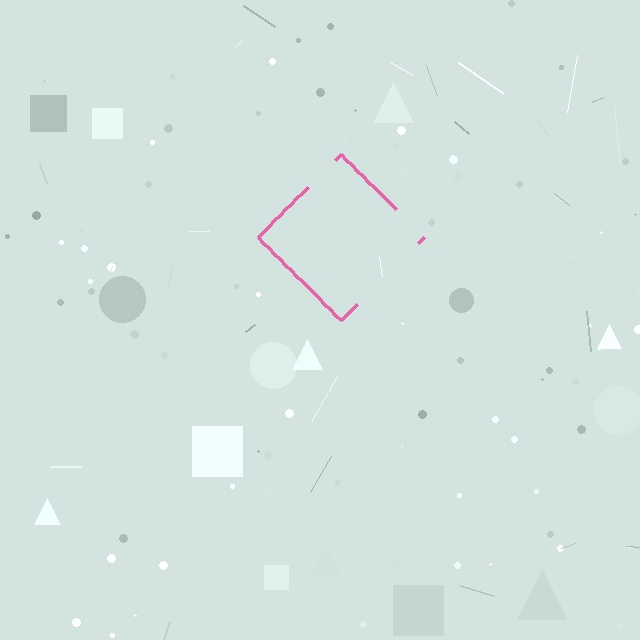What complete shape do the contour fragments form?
The contour fragments form a diamond.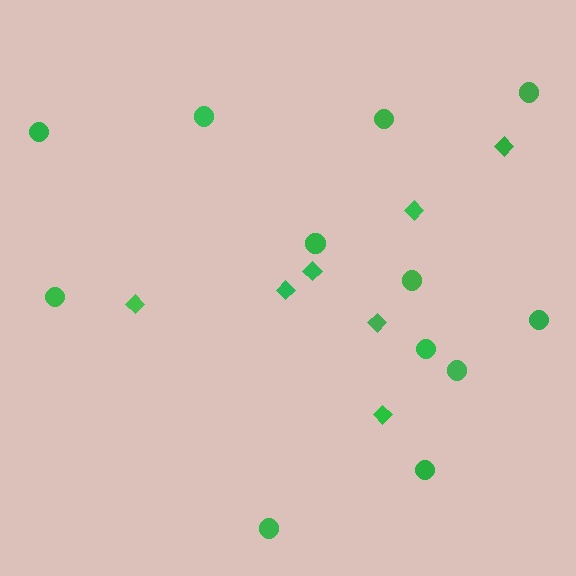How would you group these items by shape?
There are 2 groups: one group of diamonds (7) and one group of circles (12).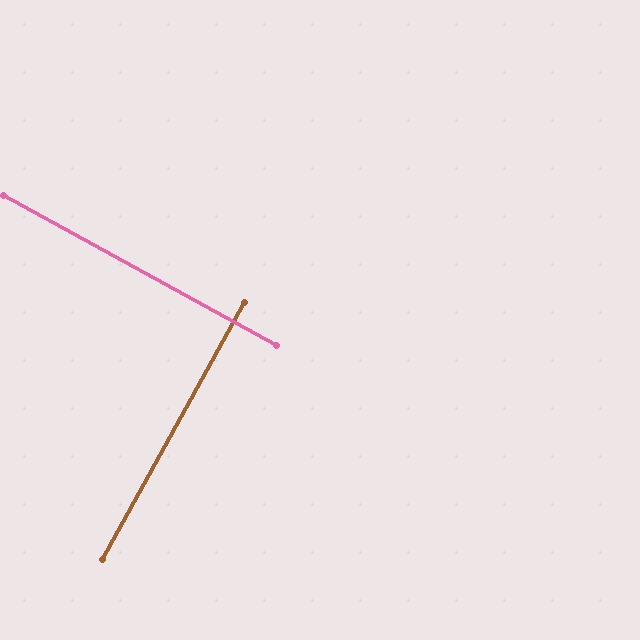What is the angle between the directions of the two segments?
Approximately 90 degrees.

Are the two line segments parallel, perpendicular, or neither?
Perpendicular — they meet at approximately 90°.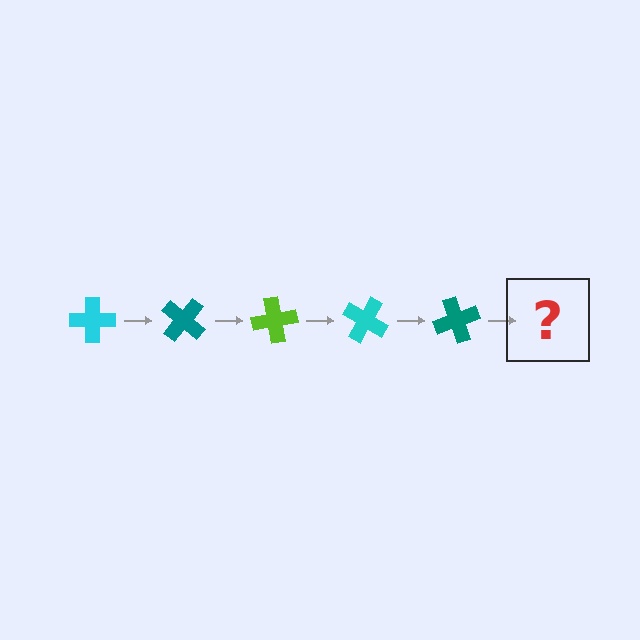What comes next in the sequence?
The next element should be a lime cross, rotated 200 degrees from the start.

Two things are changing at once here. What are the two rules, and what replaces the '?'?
The two rules are that it rotates 40 degrees each step and the color cycles through cyan, teal, and lime. The '?' should be a lime cross, rotated 200 degrees from the start.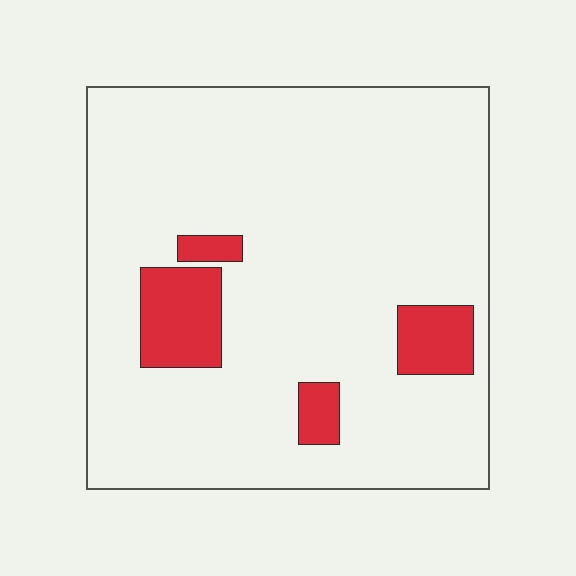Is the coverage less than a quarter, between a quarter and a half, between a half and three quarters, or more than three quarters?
Less than a quarter.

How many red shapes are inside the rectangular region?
4.